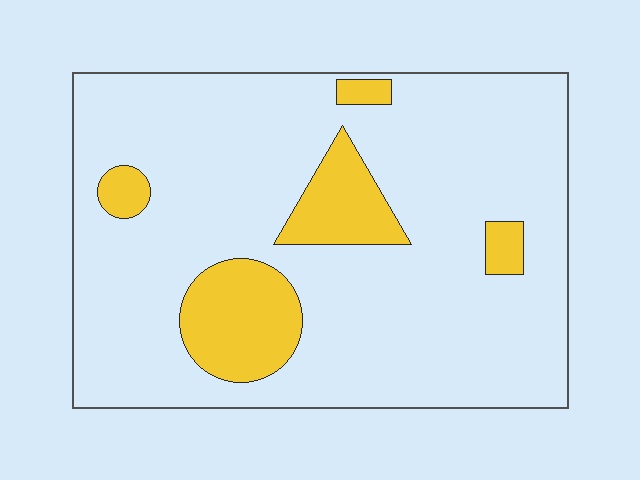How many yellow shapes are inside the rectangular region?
5.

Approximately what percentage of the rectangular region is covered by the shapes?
Approximately 15%.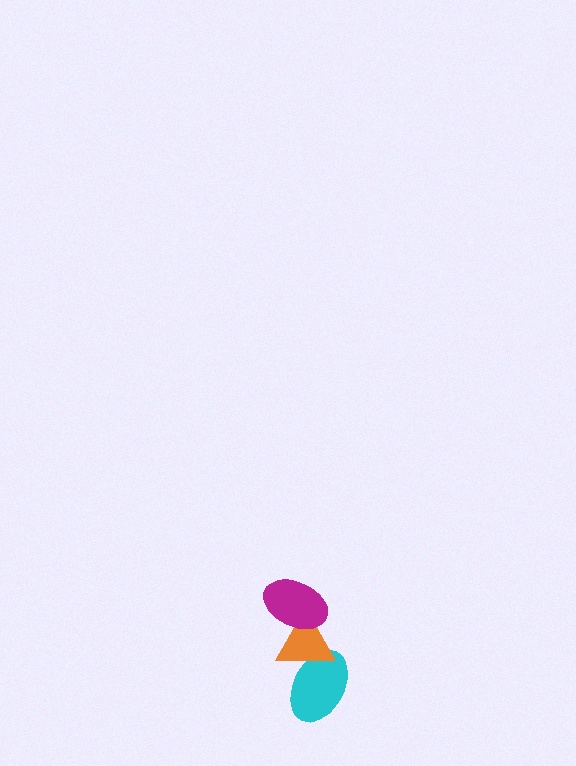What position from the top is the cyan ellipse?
The cyan ellipse is 3rd from the top.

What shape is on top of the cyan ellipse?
The orange triangle is on top of the cyan ellipse.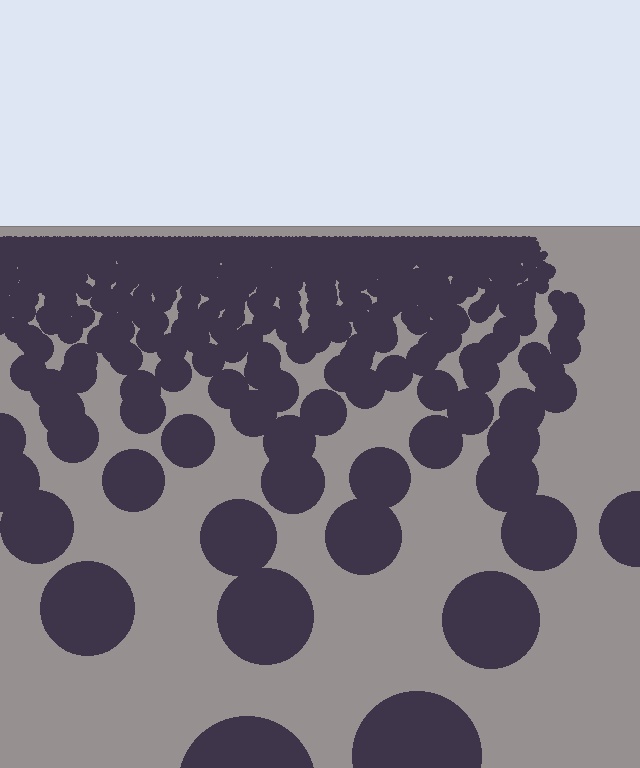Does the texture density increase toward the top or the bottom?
Density increases toward the top.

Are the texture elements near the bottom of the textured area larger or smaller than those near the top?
Larger. Near the bottom, elements are closer to the viewer and appear at a bigger on-screen size.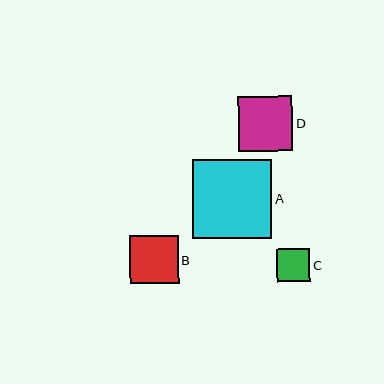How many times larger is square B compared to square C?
Square B is approximately 1.5 times the size of square C.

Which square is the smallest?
Square C is the smallest with a size of approximately 33 pixels.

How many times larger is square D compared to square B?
Square D is approximately 1.1 times the size of square B.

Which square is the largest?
Square A is the largest with a size of approximately 79 pixels.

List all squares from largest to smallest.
From largest to smallest: A, D, B, C.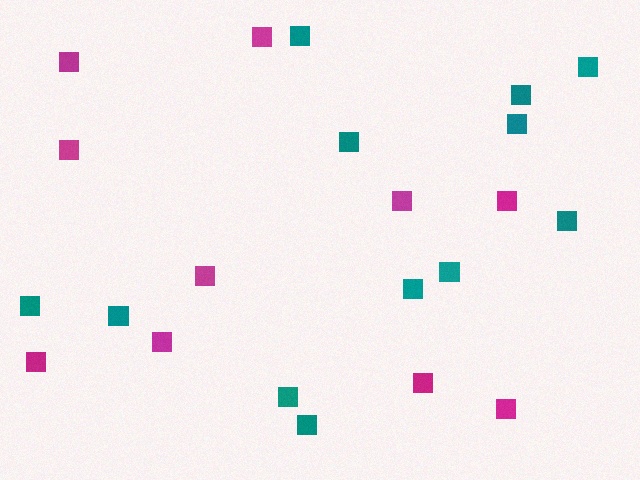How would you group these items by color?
There are 2 groups: one group of magenta squares (10) and one group of teal squares (12).